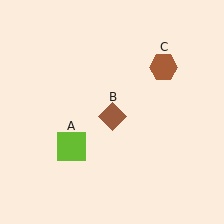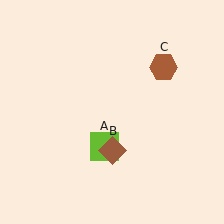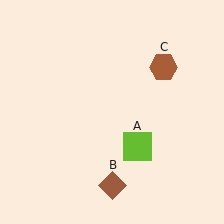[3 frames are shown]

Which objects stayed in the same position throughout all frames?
Brown hexagon (object C) remained stationary.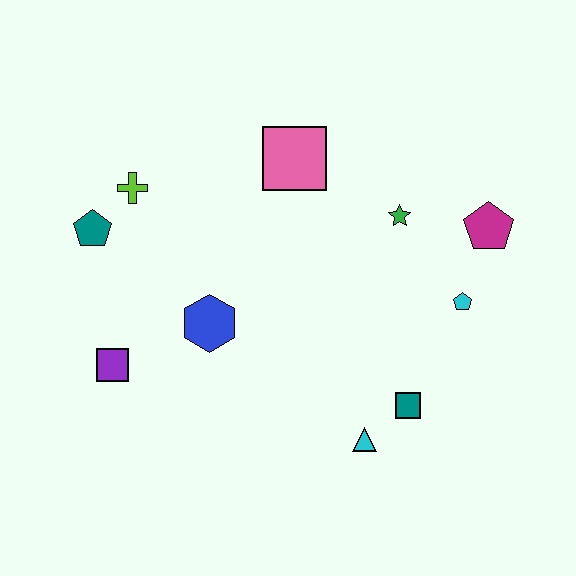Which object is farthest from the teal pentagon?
The magenta pentagon is farthest from the teal pentagon.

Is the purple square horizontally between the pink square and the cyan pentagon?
No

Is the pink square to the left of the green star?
Yes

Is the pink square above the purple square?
Yes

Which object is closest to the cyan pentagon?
The magenta pentagon is closest to the cyan pentagon.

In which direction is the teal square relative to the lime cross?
The teal square is to the right of the lime cross.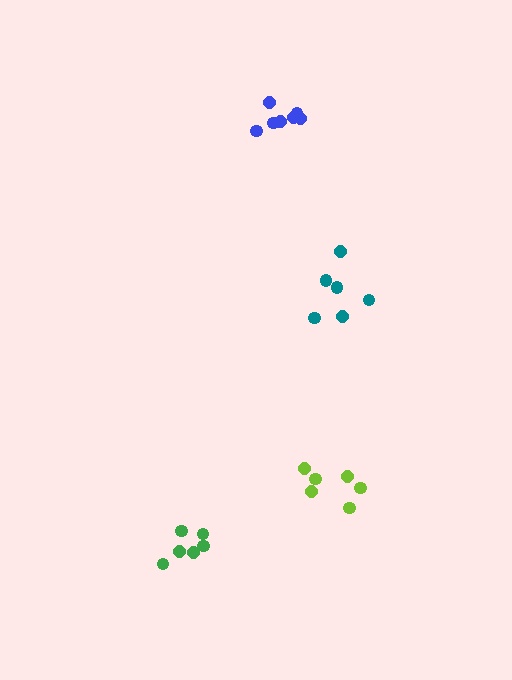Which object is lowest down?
The green cluster is bottommost.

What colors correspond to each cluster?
The clusters are colored: blue, lime, green, teal.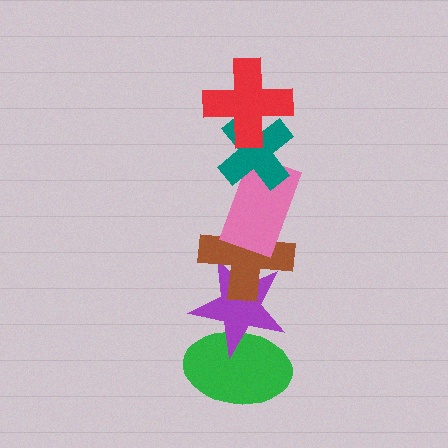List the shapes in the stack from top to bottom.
From top to bottom: the red cross, the teal cross, the pink rectangle, the brown cross, the purple star, the green ellipse.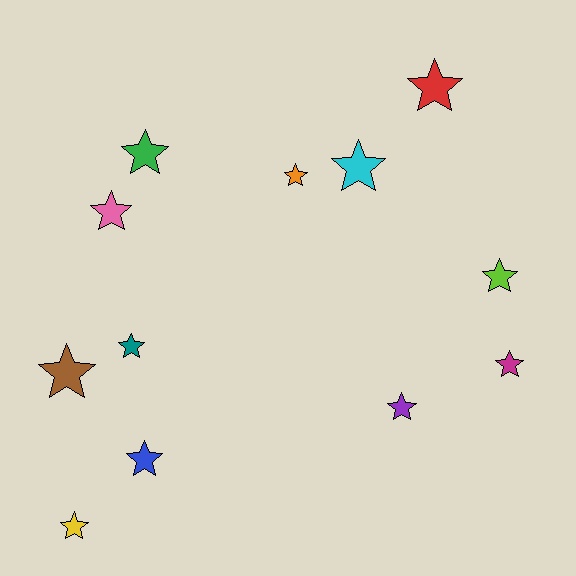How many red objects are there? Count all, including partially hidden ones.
There is 1 red object.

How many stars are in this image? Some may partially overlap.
There are 12 stars.